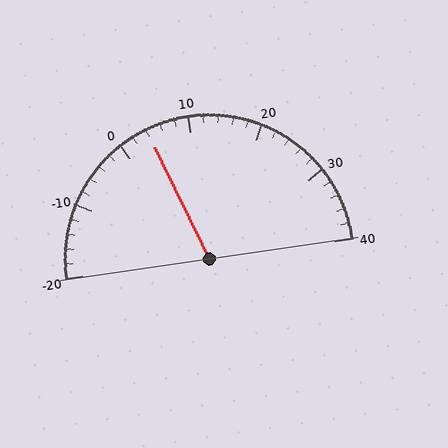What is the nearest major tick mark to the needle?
The nearest major tick mark is 0.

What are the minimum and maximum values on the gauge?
The gauge ranges from -20 to 40.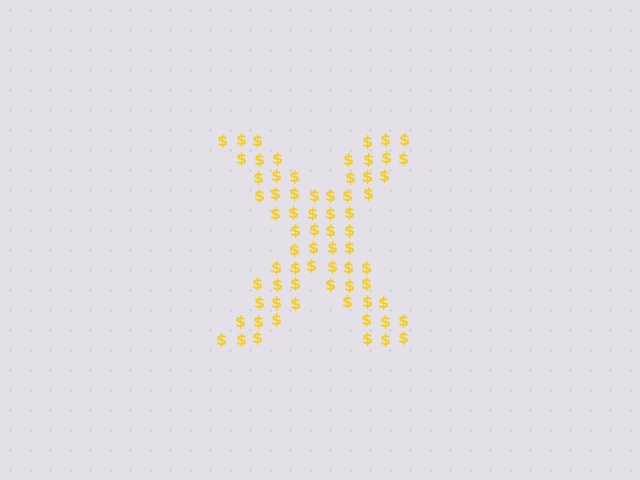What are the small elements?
The small elements are dollar signs.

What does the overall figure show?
The overall figure shows the letter X.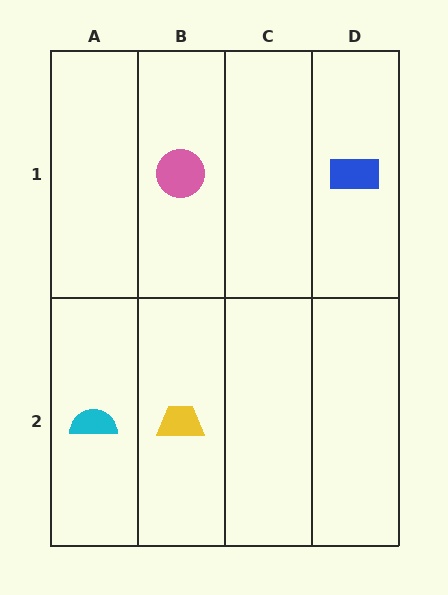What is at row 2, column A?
A cyan semicircle.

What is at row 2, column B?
A yellow trapezoid.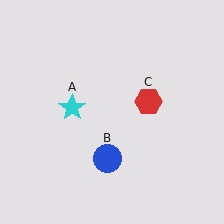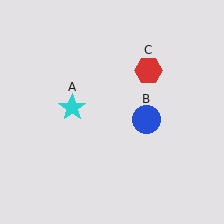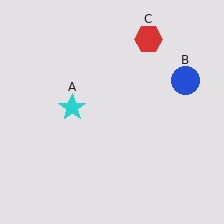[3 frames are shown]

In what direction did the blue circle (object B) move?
The blue circle (object B) moved up and to the right.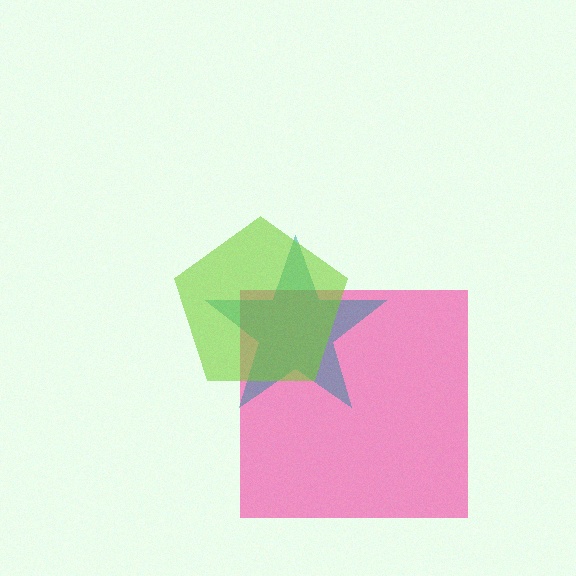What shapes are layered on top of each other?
The layered shapes are: a pink square, a teal star, a lime pentagon.